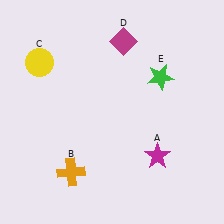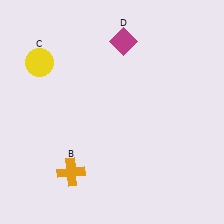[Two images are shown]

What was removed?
The magenta star (A), the green star (E) were removed in Image 2.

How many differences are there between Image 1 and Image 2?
There are 2 differences between the two images.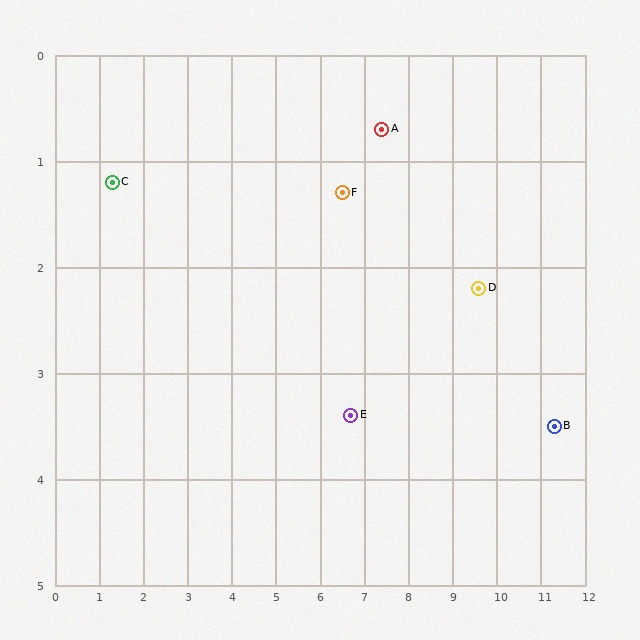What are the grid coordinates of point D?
Point D is at approximately (9.6, 2.2).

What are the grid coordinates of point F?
Point F is at approximately (6.5, 1.3).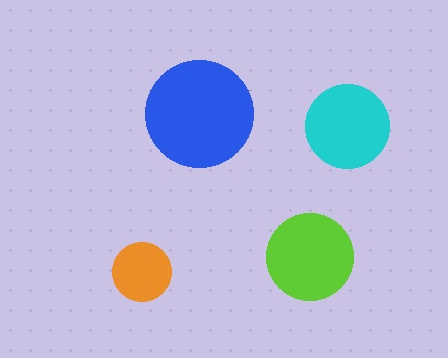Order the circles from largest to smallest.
the blue one, the lime one, the cyan one, the orange one.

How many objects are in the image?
There are 4 objects in the image.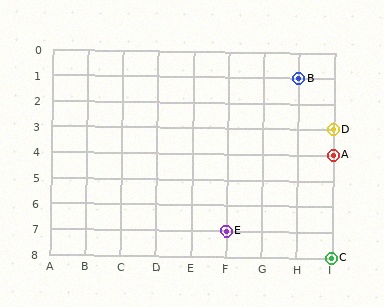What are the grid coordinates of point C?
Point C is at grid coordinates (I, 8).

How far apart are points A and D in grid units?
Points A and D are 1 row apart.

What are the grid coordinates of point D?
Point D is at grid coordinates (I, 3).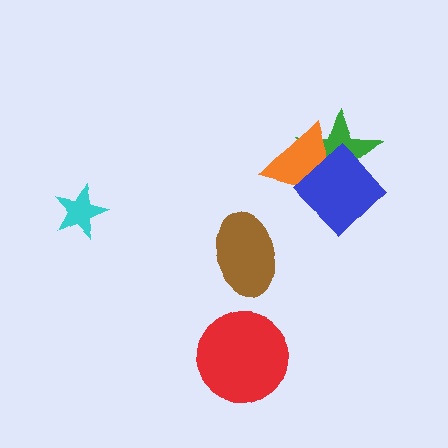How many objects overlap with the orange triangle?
2 objects overlap with the orange triangle.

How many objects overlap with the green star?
2 objects overlap with the green star.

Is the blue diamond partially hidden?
No, no other shape covers it.